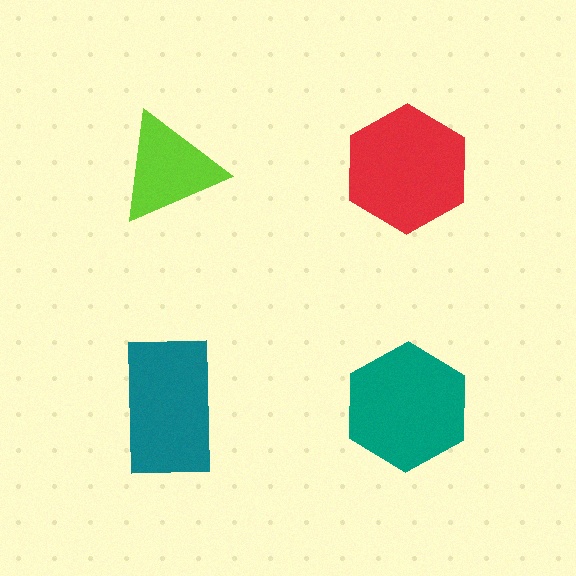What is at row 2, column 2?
A teal hexagon.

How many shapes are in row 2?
2 shapes.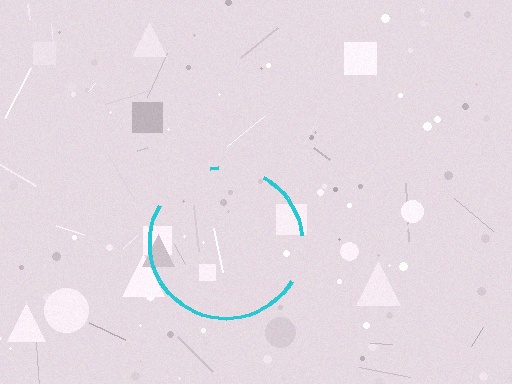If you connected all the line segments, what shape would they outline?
They would outline a circle.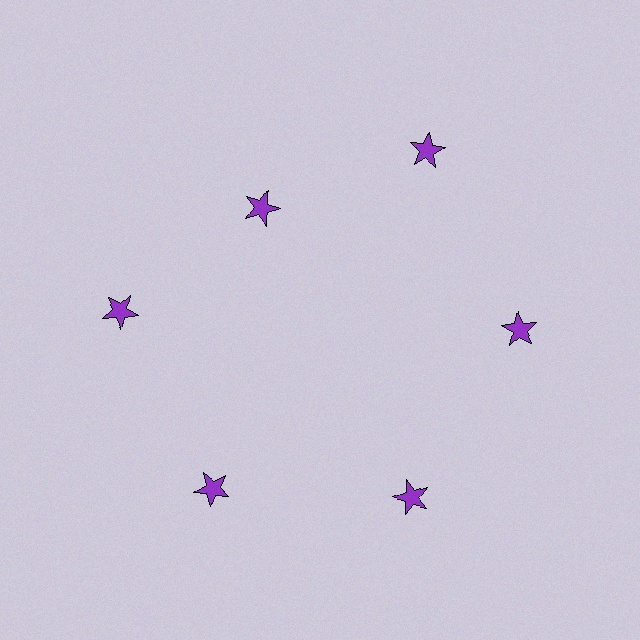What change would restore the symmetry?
The symmetry would be restored by moving it outward, back onto the ring so that all 6 stars sit at equal angles and equal distance from the center.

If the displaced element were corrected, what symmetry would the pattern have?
It would have 6-fold rotational symmetry — the pattern would map onto itself every 60 degrees.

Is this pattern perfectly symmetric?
No. The 6 purple stars are arranged in a ring, but one element near the 11 o'clock position is pulled inward toward the center, breaking the 6-fold rotational symmetry.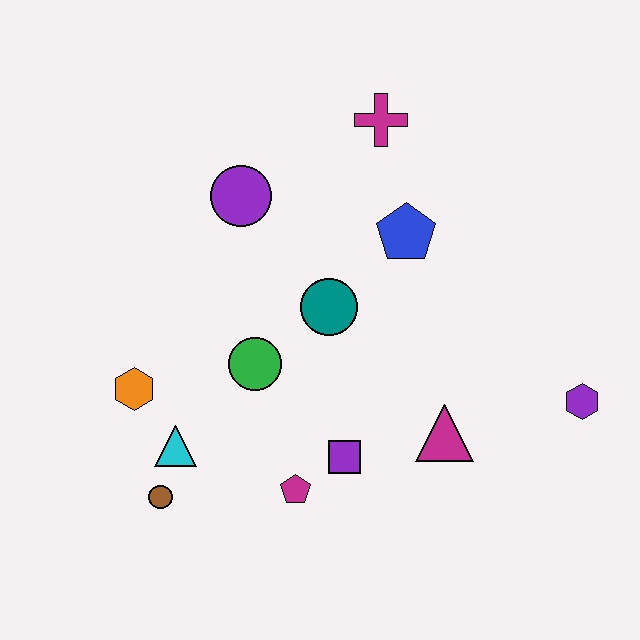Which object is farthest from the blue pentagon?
The brown circle is farthest from the blue pentagon.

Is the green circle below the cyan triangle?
No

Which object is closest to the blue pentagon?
The teal circle is closest to the blue pentagon.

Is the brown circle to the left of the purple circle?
Yes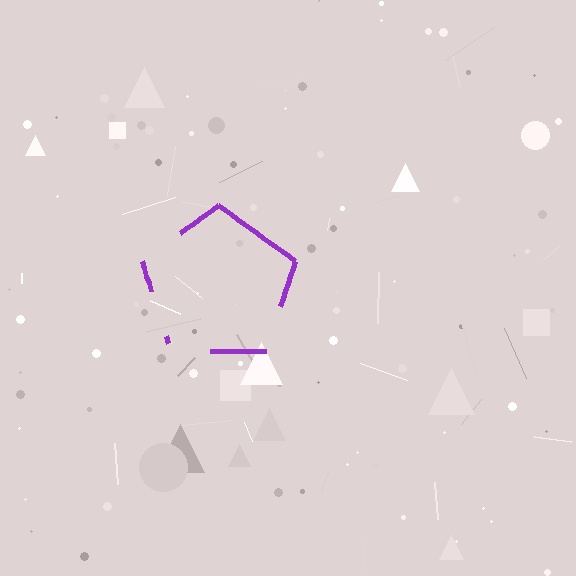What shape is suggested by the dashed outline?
The dashed outline suggests a pentagon.